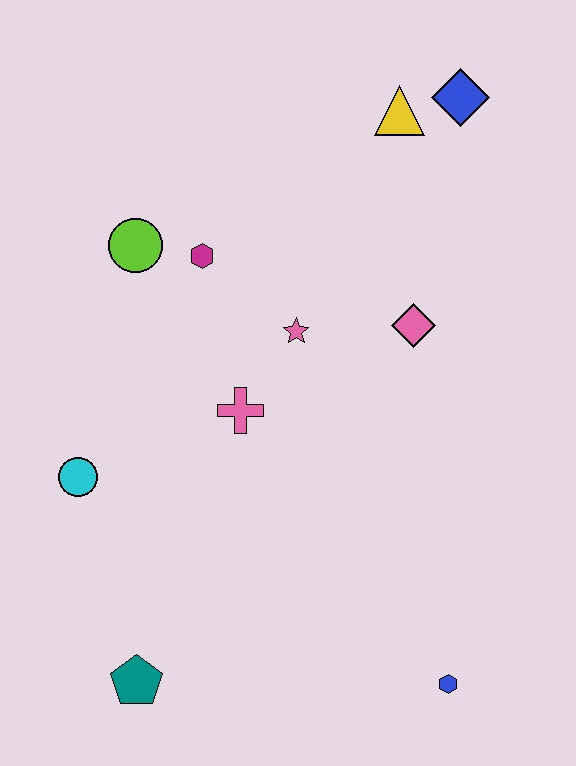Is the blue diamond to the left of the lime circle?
No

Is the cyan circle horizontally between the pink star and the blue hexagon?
No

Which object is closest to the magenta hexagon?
The lime circle is closest to the magenta hexagon.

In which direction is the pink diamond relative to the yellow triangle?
The pink diamond is below the yellow triangle.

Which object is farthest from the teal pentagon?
The blue diamond is farthest from the teal pentagon.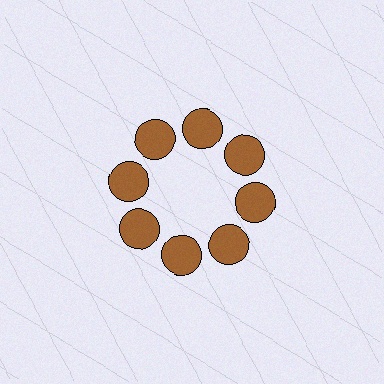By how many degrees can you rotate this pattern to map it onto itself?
The pattern maps onto itself every 45 degrees of rotation.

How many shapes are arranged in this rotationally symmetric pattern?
There are 8 shapes, arranged in 8 groups of 1.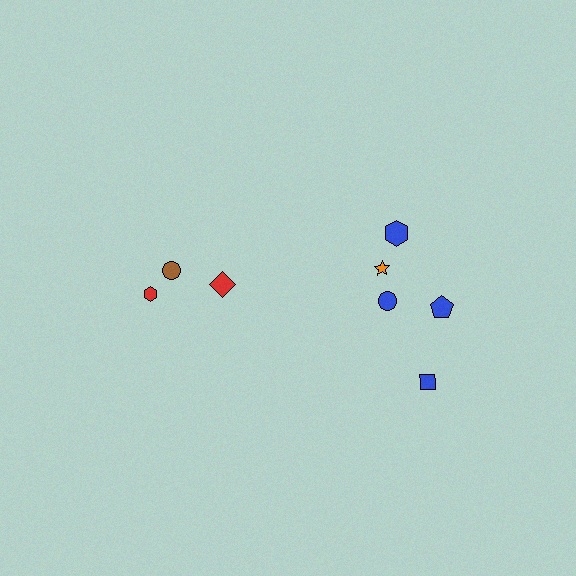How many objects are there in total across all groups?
There are 8 objects.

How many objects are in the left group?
There are 3 objects.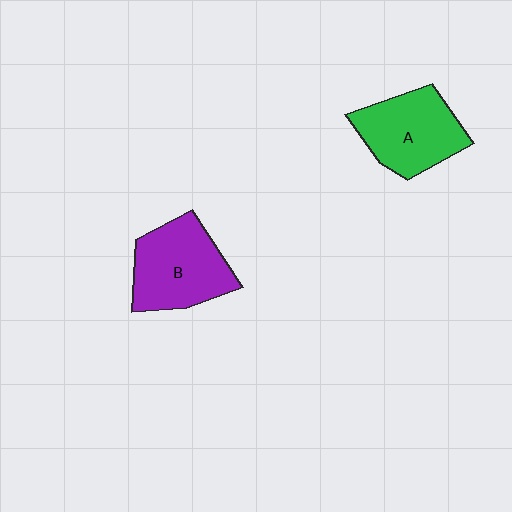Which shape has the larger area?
Shape B (purple).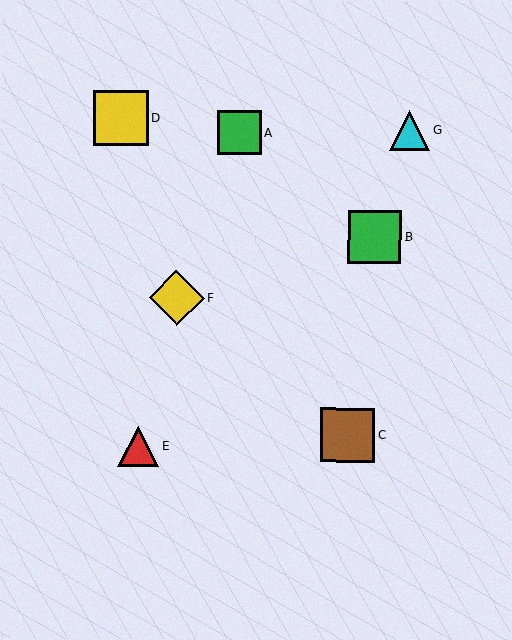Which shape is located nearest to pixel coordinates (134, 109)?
The yellow square (labeled D) at (121, 119) is nearest to that location.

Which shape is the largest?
The yellow square (labeled D) is the largest.